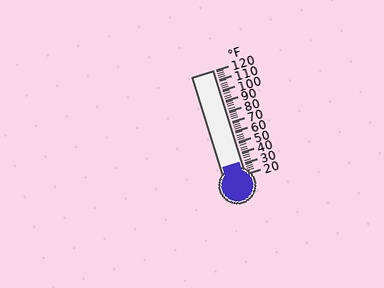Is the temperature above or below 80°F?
The temperature is below 80°F.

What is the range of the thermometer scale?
The thermometer scale ranges from 20°F to 120°F.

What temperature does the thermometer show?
The thermometer shows approximately 32°F.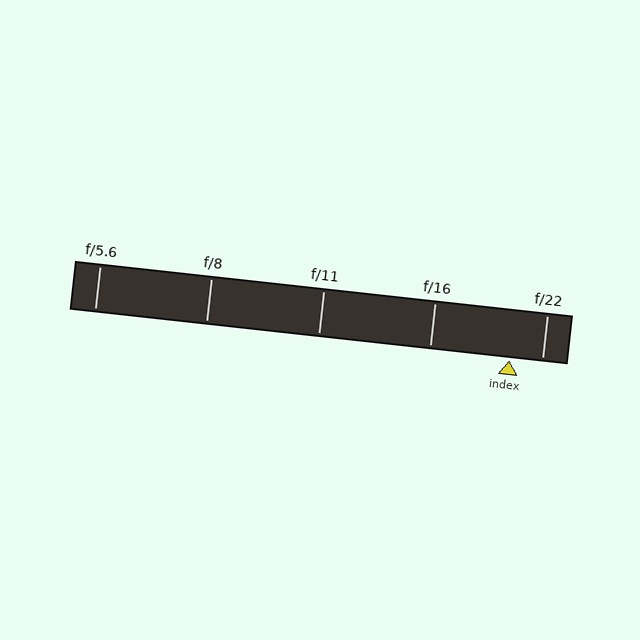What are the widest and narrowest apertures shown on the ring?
The widest aperture shown is f/5.6 and the narrowest is f/22.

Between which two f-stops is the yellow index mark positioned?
The index mark is between f/16 and f/22.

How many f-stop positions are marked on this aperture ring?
There are 5 f-stop positions marked.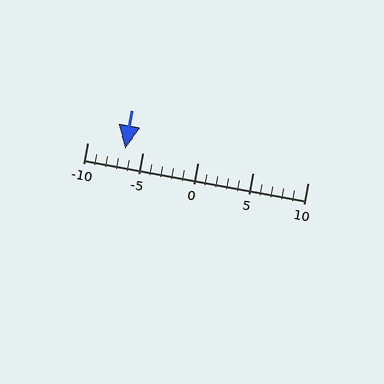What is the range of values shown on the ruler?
The ruler shows values from -10 to 10.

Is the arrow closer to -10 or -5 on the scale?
The arrow is closer to -5.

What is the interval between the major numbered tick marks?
The major tick marks are spaced 5 units apart.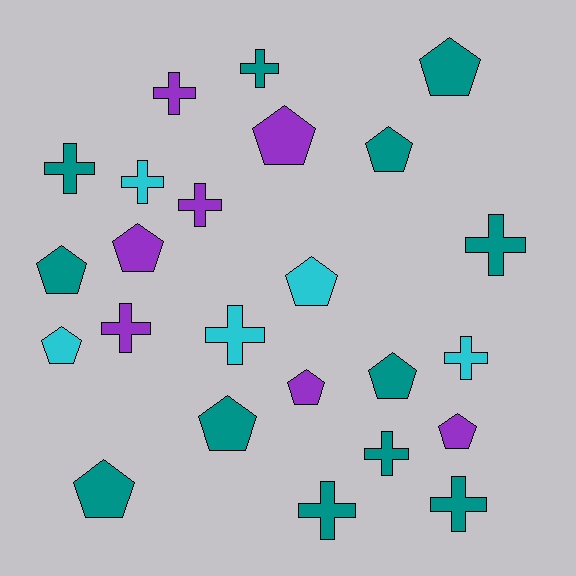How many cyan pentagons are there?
There are 2 cyan pentagons.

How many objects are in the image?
There are 24 objects.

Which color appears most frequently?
Teal, with 12 objects.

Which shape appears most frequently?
Pentagon, with 12 objects.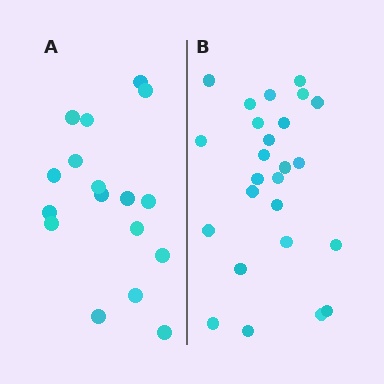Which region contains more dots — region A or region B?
Region B (the right region) has more dots.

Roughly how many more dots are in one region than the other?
Region B has roughly 8 or so more dots than region A.